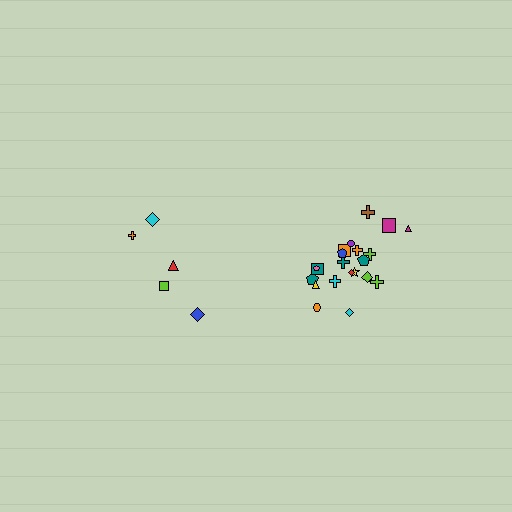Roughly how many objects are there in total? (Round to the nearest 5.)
Roughly 25 objects in total.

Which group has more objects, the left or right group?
The right group.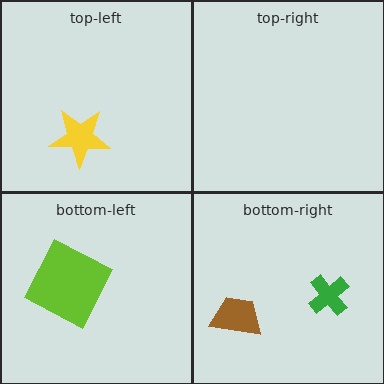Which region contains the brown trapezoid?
The bottom-right region.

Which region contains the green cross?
The bottom-right region.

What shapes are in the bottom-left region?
The lime square.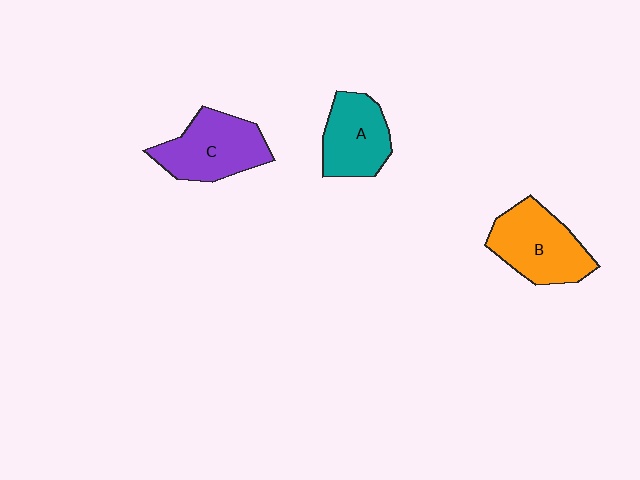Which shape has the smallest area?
Shape A (teal).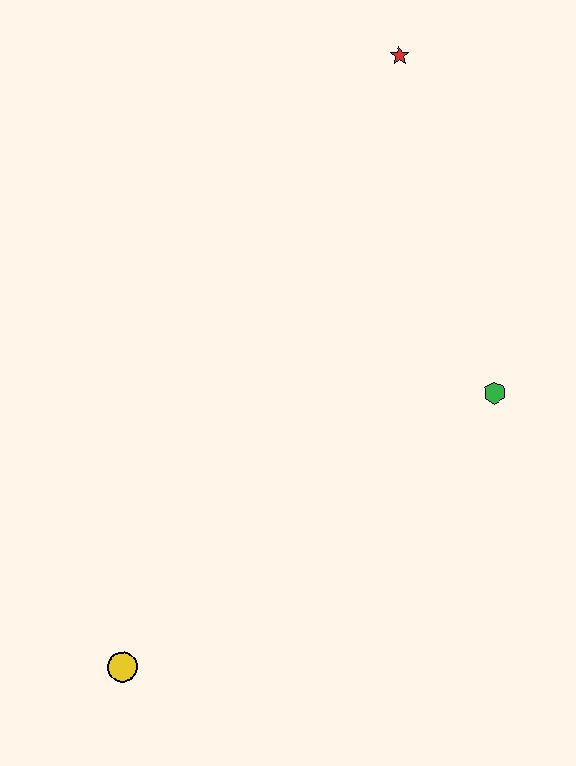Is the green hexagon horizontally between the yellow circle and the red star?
No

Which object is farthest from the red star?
The yellow circle is farthest from the red star.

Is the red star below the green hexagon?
No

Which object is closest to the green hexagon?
The red star is closest to the green hexagon.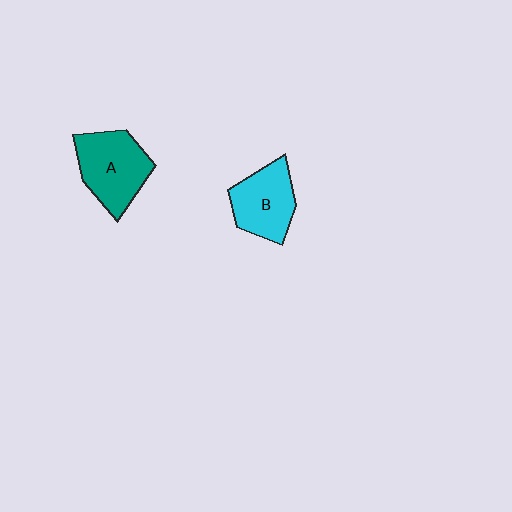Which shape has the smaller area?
Shape B (cyan).